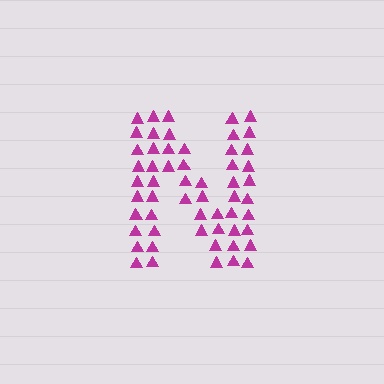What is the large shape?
The large shape is the letter N.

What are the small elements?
The small elements are triangles.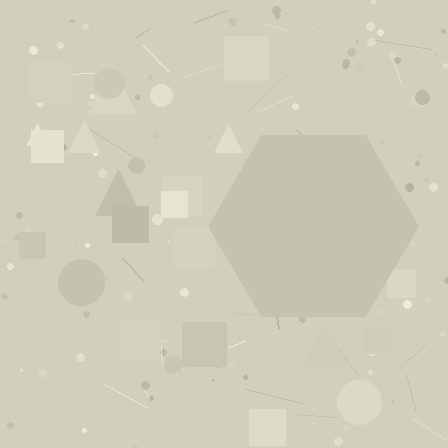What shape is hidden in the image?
A hexagon is hidden in the image.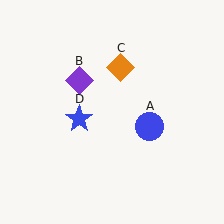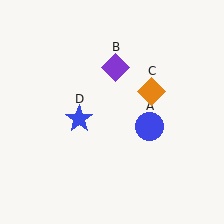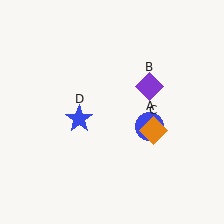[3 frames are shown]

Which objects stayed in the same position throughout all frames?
Blue circle (object A) and blue star (object D) remained stationary.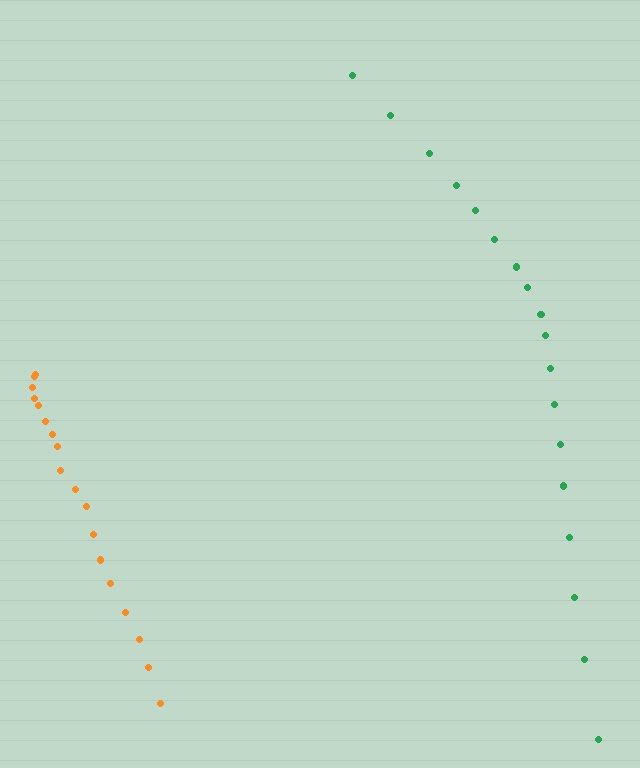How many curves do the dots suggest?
There are 2 distinct paths.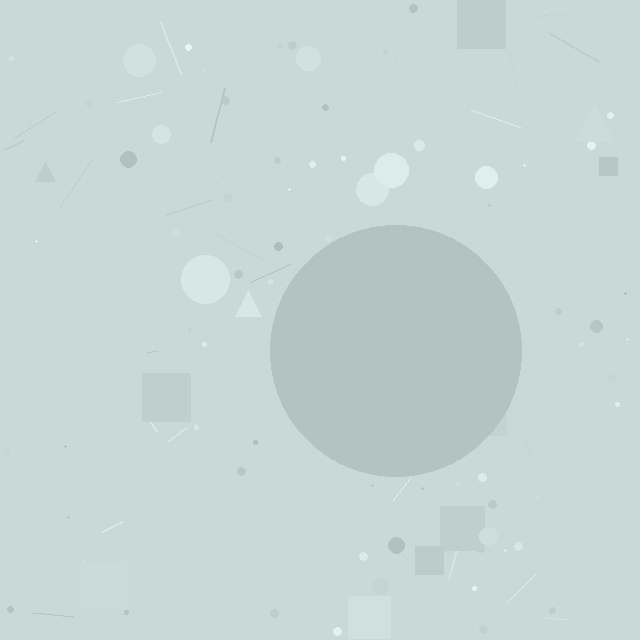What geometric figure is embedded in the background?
A circle is embedded in the background.